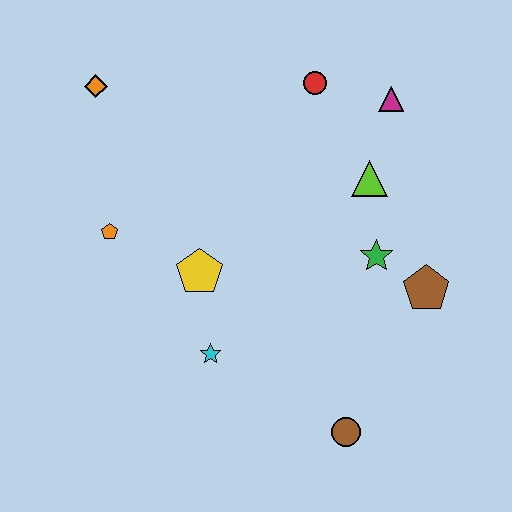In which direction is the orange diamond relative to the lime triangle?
The orange diamond is to the left of the lime triangle.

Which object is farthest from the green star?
The orange diamond is farthest from the green star.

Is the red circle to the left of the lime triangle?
Yes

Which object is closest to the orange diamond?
The orange pentagon is closest to the orange diamond.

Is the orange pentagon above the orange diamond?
No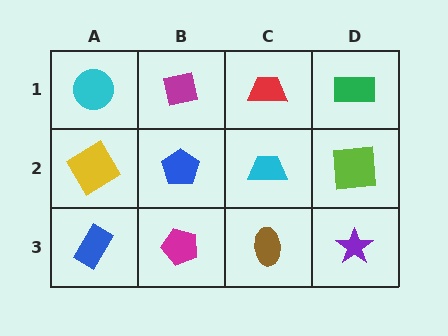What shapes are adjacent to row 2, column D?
A green rectangle (row 1, column D), a purple star (row 3, column D), a cyan trapezoid (row 2, column C).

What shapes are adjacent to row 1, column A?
A yellow diamond (row 2, column A), a magenta square (row 1, column B).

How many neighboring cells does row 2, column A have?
3.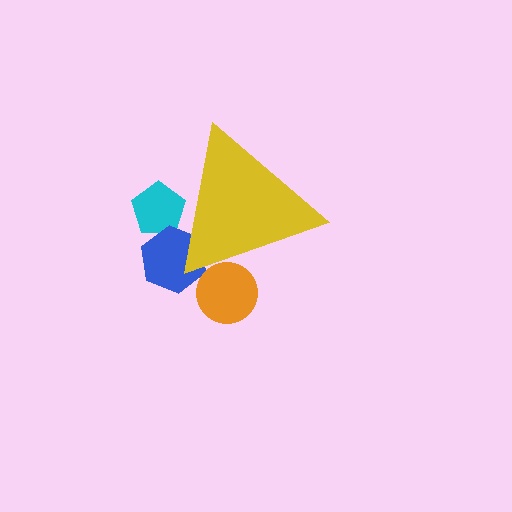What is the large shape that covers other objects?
A yellow triangle.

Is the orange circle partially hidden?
Yes, the orange circle is partially hidden behind the yellow triangle.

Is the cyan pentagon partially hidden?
Yes, the cyan pentagon is partially hidden behind the yellow triangle.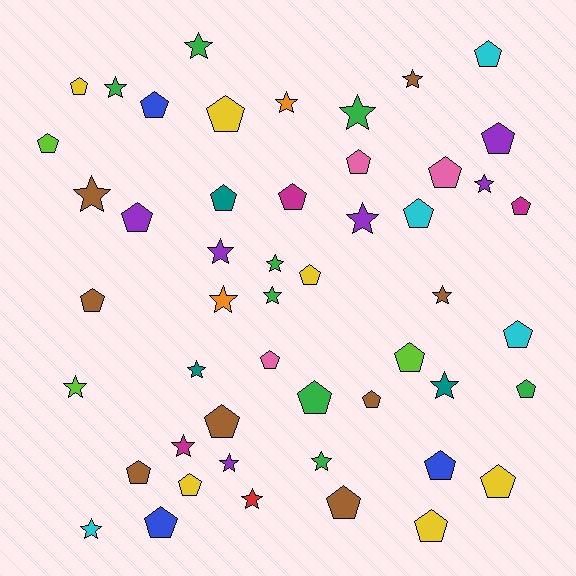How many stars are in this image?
There are 21 stars.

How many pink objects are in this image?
There are 3 pink objects.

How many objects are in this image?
There are 50 objects.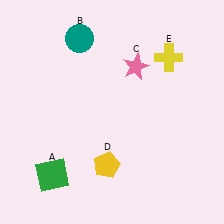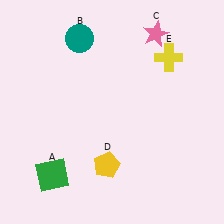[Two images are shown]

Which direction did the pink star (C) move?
The pink star (C) moved up.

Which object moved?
The pink star (C) moved up.